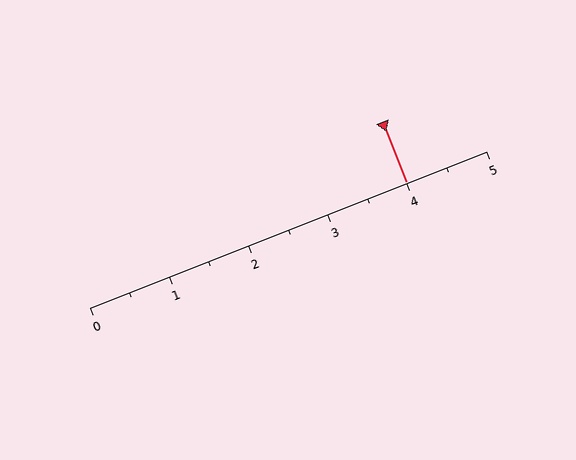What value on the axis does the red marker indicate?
The marker indicates approximately 4.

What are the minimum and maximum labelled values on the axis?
The axis runs from 0 to 5.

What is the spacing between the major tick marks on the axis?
The major ticks are spaced 1 apart.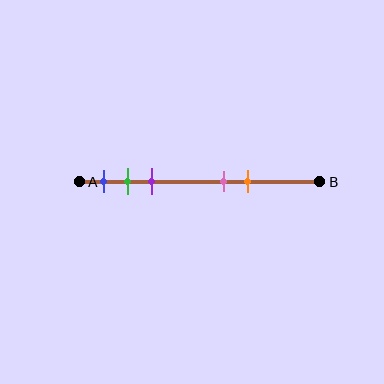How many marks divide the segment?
There are 5 marks dividing the segment.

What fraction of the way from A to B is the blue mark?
The blue mark is approximately 10% (0.1) of the way from A to B.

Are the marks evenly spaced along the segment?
No, the marks are not evenly spaced.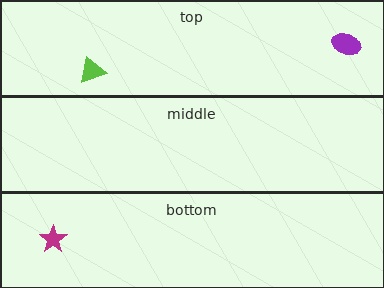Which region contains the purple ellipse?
The top region.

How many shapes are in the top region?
2.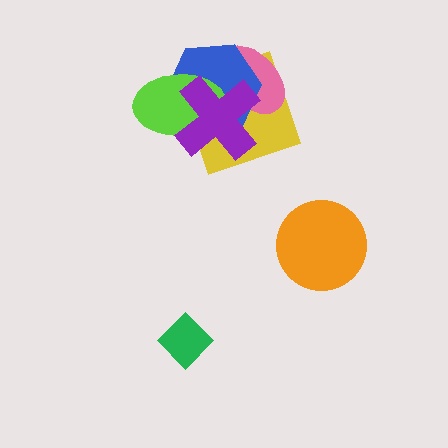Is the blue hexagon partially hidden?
Yes, it is partially covered by another shape.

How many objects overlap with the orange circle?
0 objects overlap with the orange circle.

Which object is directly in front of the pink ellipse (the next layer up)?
The blue hexagon is directly in front of the pink ellipse.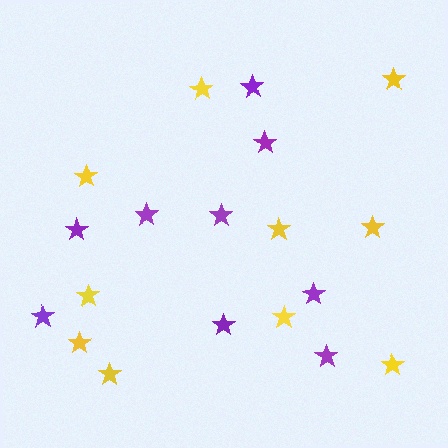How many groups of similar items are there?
There are 2 groups: one group of purple stars (9) and one group of yellow stars (10).